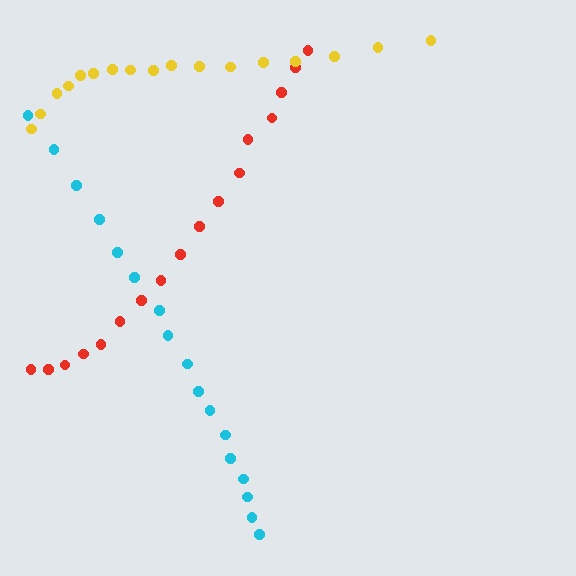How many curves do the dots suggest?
There are 3 distinct paths.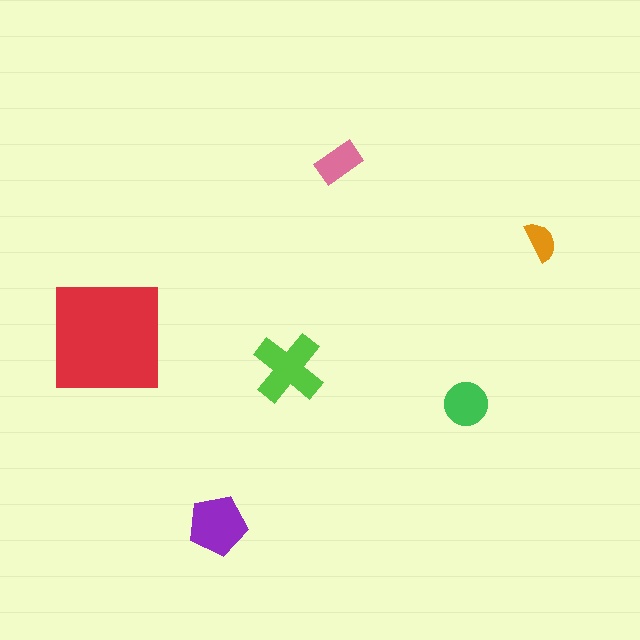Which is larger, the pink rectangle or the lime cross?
The lime cross.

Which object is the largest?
The red square.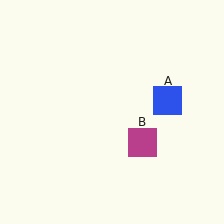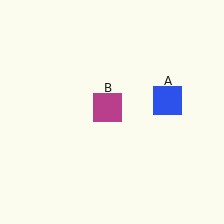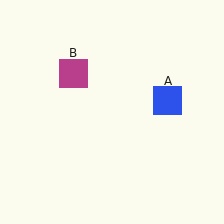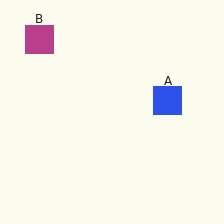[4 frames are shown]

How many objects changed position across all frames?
1 object changed position: magenta square (object B).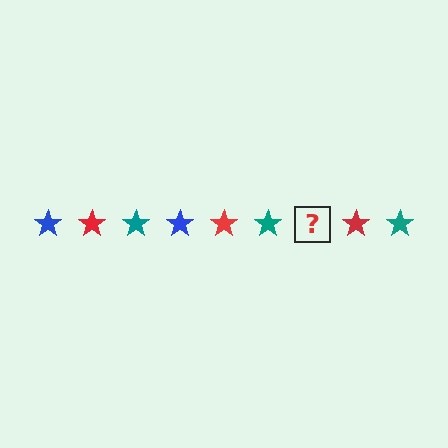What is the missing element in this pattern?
The missing element is a blue star.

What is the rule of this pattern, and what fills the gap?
The rule is that the pattern cycles through blue, red, teal stars. The gap should be filled with a blue star.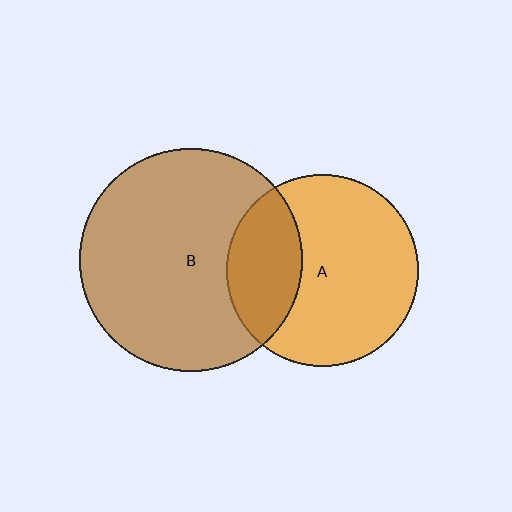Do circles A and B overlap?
Yes.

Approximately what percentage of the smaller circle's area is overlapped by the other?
Approximately 30%.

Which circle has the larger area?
Circle B (brown).